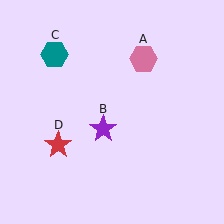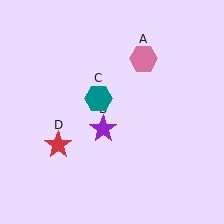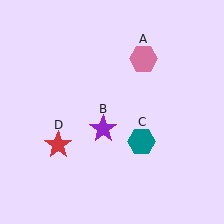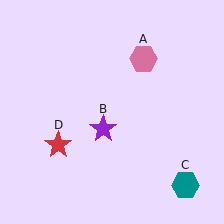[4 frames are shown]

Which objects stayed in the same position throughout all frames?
Pink hexagon (object A) and purple star (object B) and red star (object D) remained stationary.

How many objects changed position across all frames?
1 object changed position: teal hexagon (object C).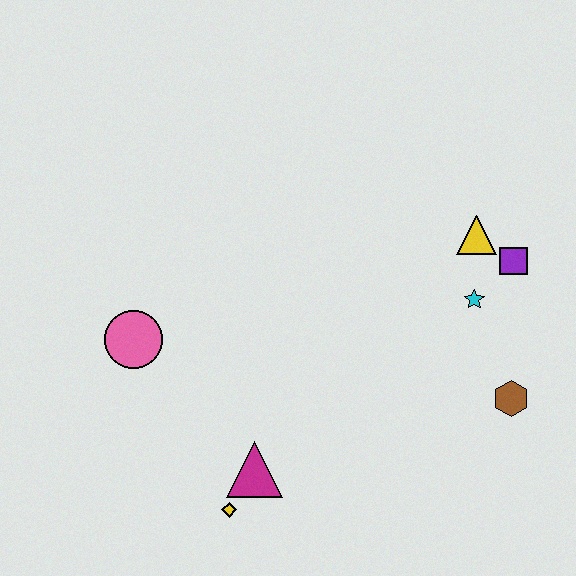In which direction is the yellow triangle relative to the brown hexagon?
The yellow triangle is above the brown hexagon.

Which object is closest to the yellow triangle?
The purple square is closest to the yellow triangle.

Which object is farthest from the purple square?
The pink circle is farthest from the purple square.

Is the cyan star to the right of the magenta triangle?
Yes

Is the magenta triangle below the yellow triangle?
Yes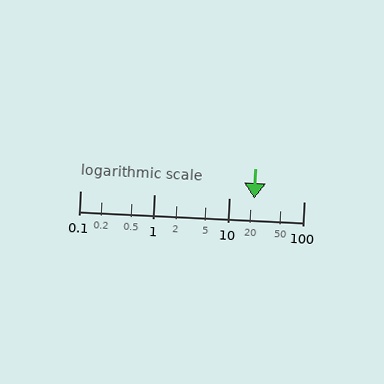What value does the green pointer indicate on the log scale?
The pointer indicates approximately 22.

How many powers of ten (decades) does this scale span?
The scale spans 3 decades, from 0.1 to 100.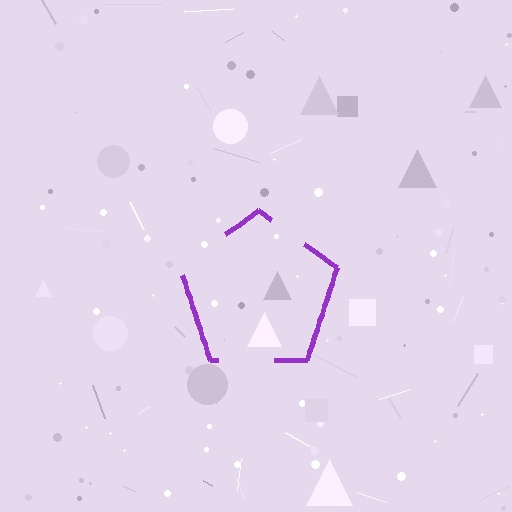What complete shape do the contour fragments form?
The contour fragments form a pentagon.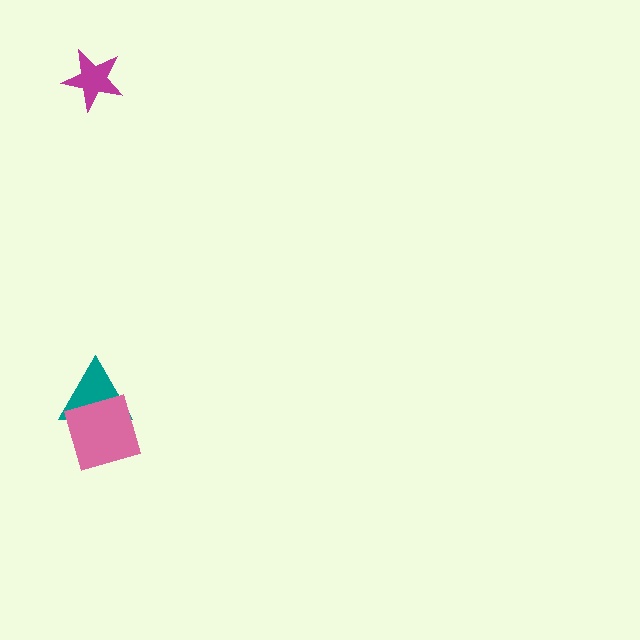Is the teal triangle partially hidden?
Yes, it is partially covered by another shape.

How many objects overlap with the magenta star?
0 objects overlap with the magenta star.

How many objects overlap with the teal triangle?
1 object overlaps with the teal triangle.